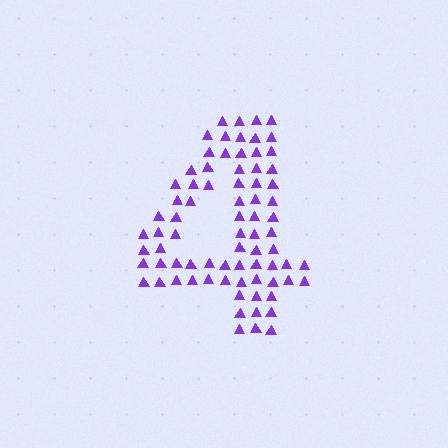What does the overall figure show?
The overall figure shows the digit 4.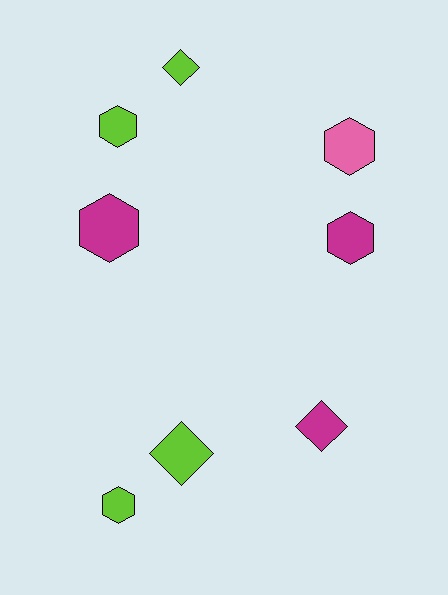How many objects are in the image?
There are 8 objects.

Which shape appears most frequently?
Hexagon, with 5 objects.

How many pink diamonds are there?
There are no pink diamonds.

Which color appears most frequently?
Lime, with 4 objects.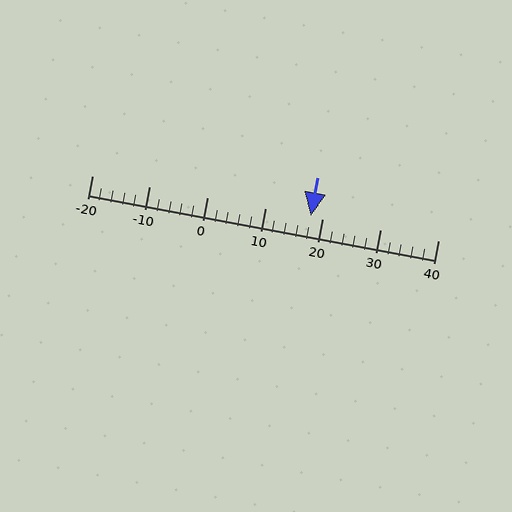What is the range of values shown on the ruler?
The ruler shows values from -20 to 40.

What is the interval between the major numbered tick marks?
The major tick marks are spaced 10 units apart.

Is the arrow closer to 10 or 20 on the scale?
The arrow is closer to 20.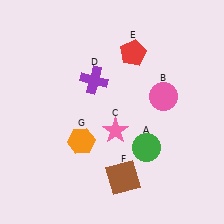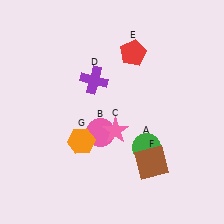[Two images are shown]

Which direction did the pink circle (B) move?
The pink circle (B) moved left.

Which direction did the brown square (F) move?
The brown square (F) moved right.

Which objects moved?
The objects that moved are: the pink circle (B), the brown square (F).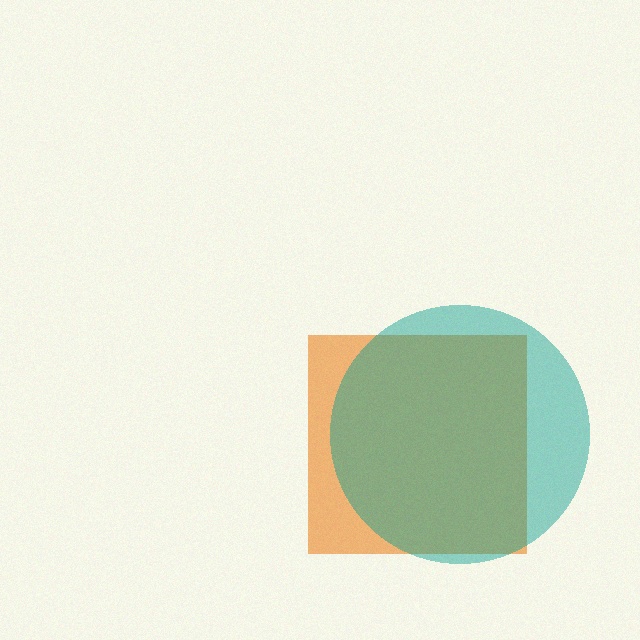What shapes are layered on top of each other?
The layered shapes are: an orange square, a teal circle.